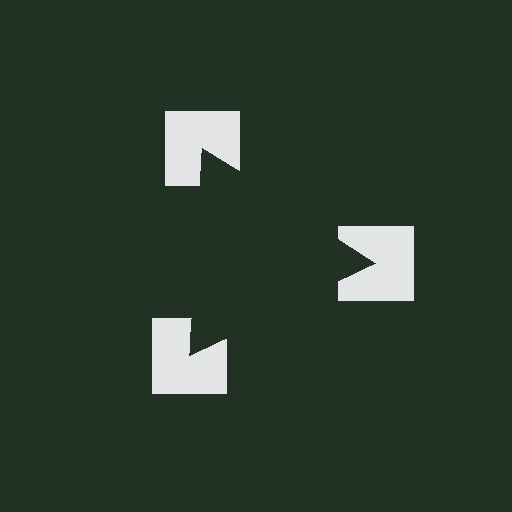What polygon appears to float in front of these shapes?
An illusory triangle — its edges are inferred from the aligned wedge cuts in the notched squares, not physically drawn.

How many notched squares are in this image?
There are 3 — one at each vertex of the illusory triangle.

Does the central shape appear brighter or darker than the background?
It typically appears slightly darker than the background, even though no actual brightness change is drawn.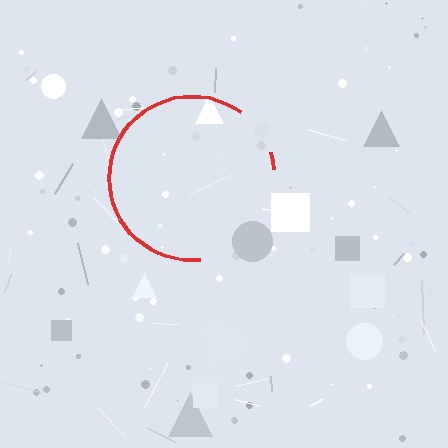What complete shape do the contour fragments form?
The contour fragments form a circle.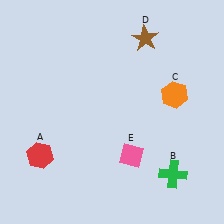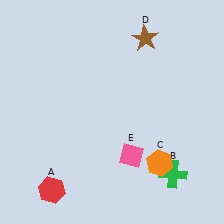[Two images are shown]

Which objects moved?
The objects that moved are: the red hexagon (A), the orange hexagon (C).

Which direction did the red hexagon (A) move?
The red hexagon (A) moved down.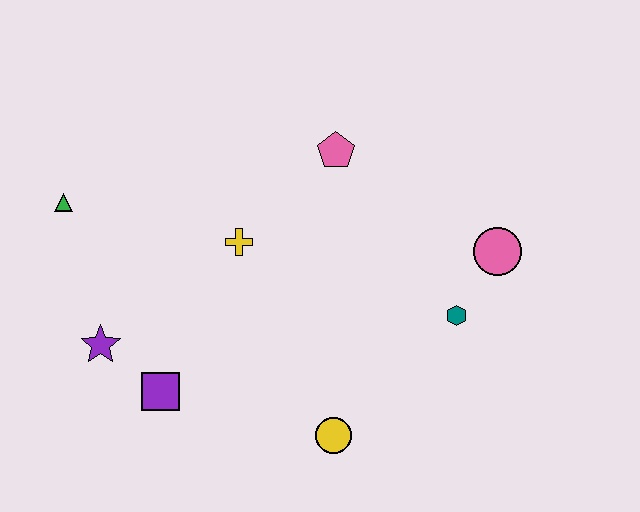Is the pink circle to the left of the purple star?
No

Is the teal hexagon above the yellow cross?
No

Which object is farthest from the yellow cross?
The pink circle is farthest from the yellow cross.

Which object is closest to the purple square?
The purple star is closest to the purple square.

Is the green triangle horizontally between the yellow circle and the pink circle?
No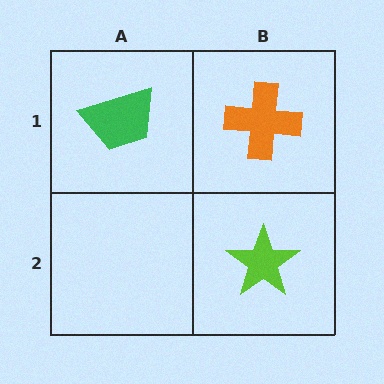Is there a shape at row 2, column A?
No, that cell is empty.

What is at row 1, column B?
An orange cross.